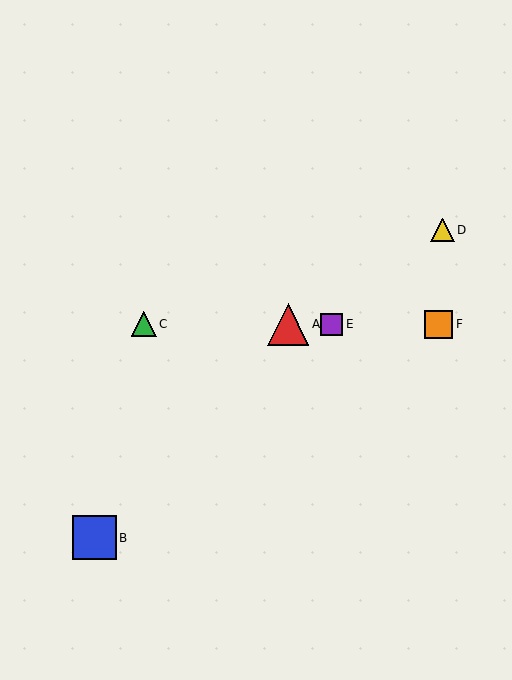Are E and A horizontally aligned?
Yes, both are at y≈324.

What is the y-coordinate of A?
Object A is at y≈324.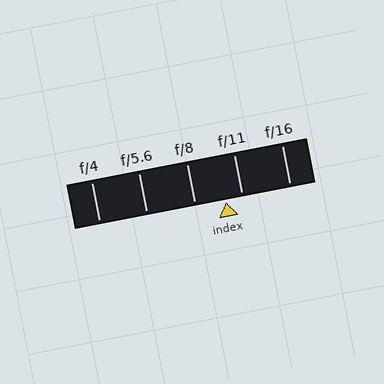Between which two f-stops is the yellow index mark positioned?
The index mark is between f/8 and f/11.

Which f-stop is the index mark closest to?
The index mark is closest to f/11.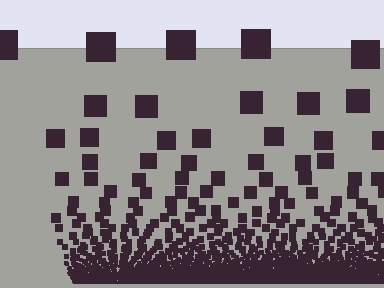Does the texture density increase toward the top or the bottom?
Density increases toward the bottom.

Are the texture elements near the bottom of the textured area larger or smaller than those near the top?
Smaller. The gradient is inverted — elements near the bottom are smaller and denser.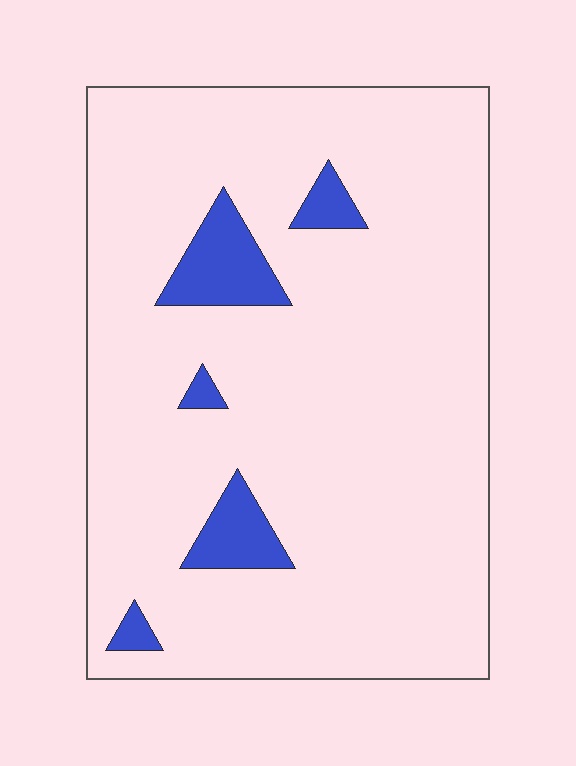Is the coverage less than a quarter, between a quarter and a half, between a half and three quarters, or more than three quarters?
Less than a quarter.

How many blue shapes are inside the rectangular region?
5.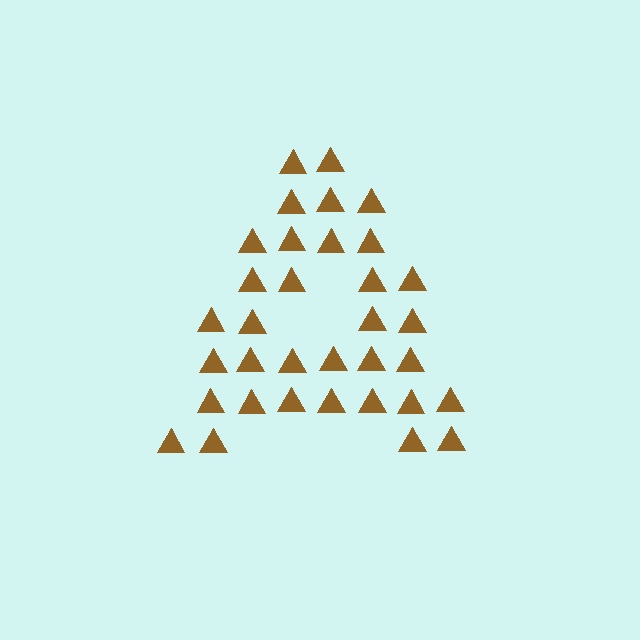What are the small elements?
The small elements are triangles.